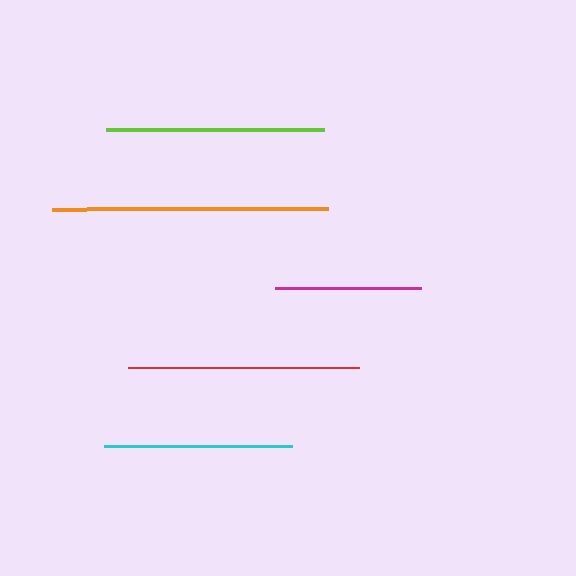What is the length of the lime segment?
The lime segment is approximately 218 pixels long.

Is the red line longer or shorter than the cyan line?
The red line is longer than the cyan line.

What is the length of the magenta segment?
The magenta segment is approximately 145 pixels long.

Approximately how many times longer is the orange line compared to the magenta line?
The orange line is approximately 1.9 times the length of the magenta line.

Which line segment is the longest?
The orange line is the longest at approximately 275 pixels.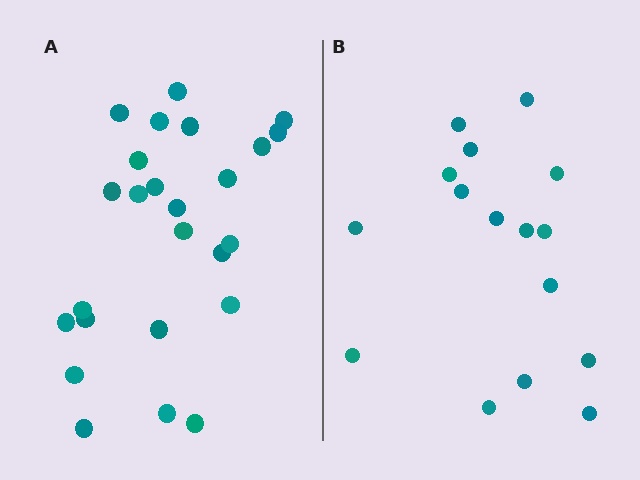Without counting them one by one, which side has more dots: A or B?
Region A (the left region) has more dots.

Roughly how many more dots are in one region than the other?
Region A has roughly 8 or so more dots than region B.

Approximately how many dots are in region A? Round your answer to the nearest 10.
About 20 dots. (The exact count is 25, which rounds to 20.)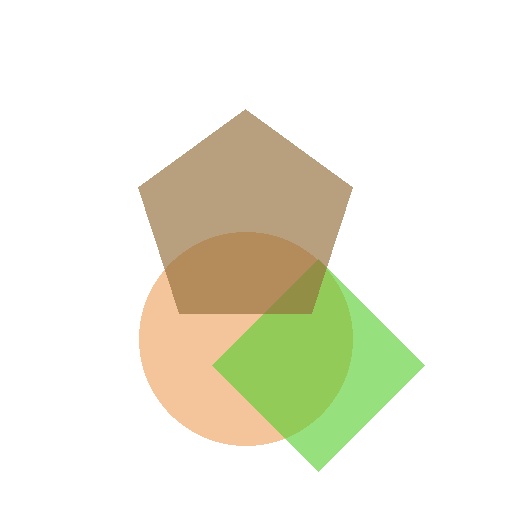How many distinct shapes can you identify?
There are 3 distinct shapes: an orange circle, a lime diamond, a brown pentagon.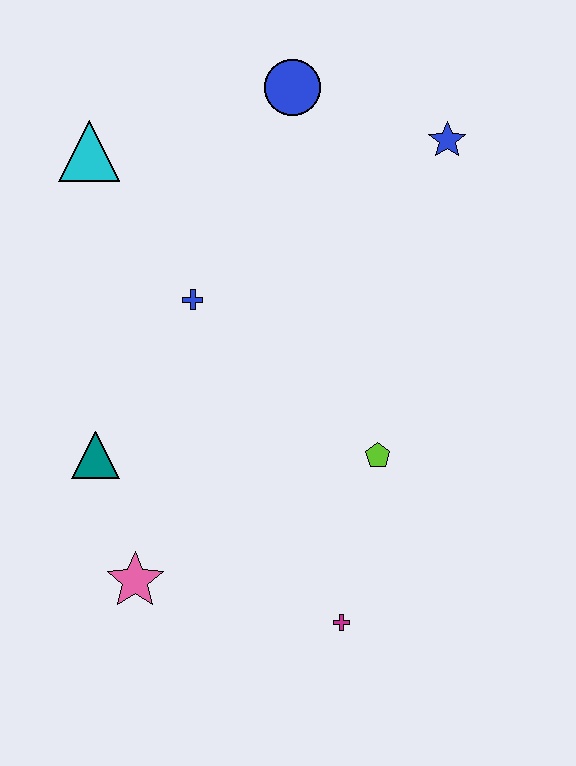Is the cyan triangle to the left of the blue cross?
Yes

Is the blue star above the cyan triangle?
Yes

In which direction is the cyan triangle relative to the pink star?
The cyan triangle is above the pink star.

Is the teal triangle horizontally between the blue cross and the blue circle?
No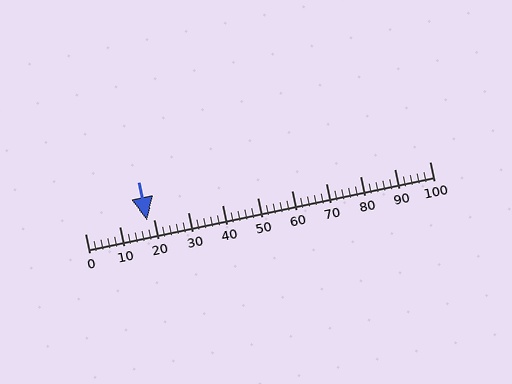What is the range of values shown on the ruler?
The ruler shows values from 0 to 100.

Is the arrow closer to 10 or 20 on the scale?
The arrow is closer to 20.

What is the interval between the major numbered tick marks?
The major tick marks are spaced 10 units apart.